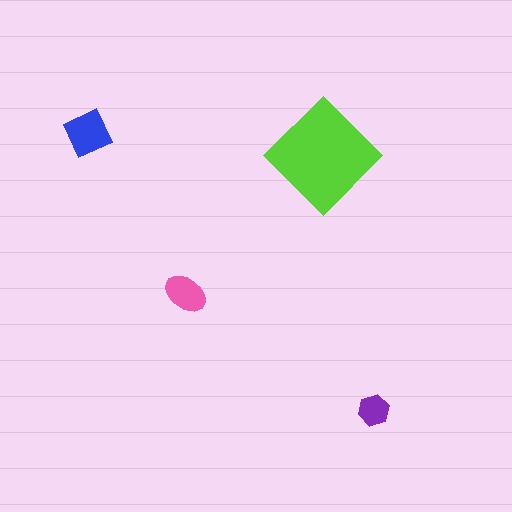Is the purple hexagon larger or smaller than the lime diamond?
Smaller.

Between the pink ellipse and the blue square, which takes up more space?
The blue square.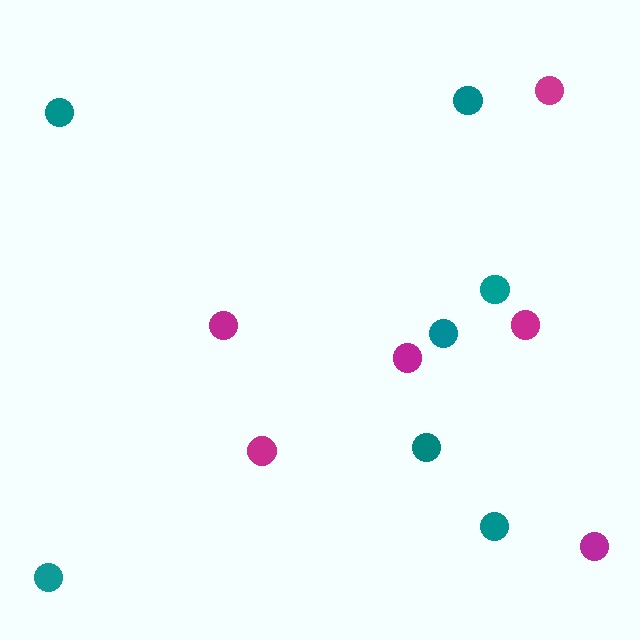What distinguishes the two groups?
There are 2 groups: one group of teal circles (7) and one group of magenta circles (6).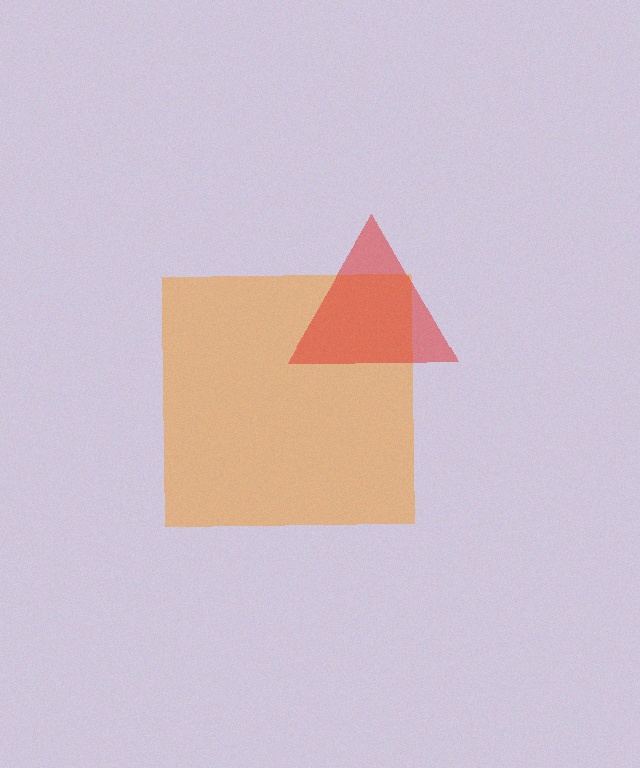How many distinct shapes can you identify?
There are 2 distinct shapes: an orange square, a red triangle.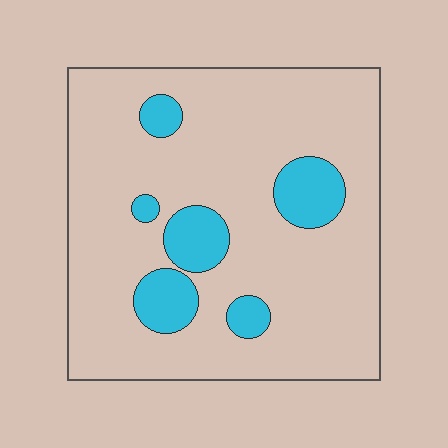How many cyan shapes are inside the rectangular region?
6.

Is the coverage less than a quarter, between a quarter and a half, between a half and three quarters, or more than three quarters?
Less than a quarter.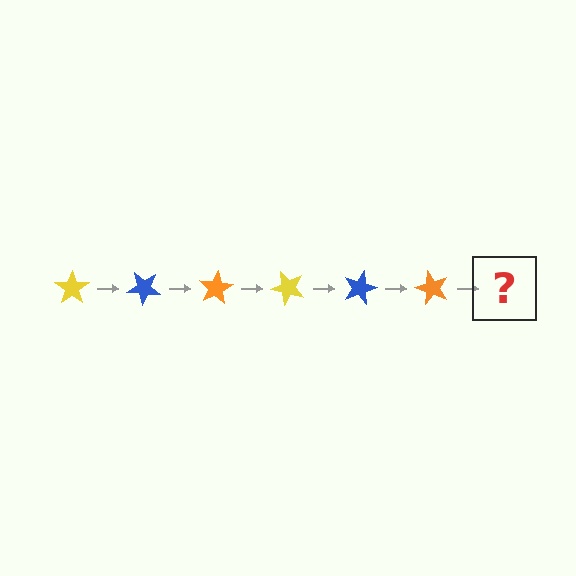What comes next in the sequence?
The next element should be a yellow star, rotated 240 degrees from the start.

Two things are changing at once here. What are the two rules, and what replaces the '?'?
The two rules are that it rotates 40 degrees each step and the color cycles through yellow, blue, and orange. The '?' should be a yellow star, rotated 240 degrees from the start.